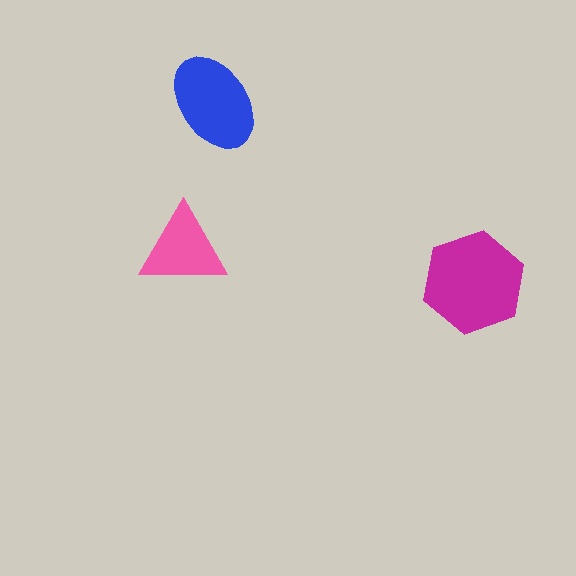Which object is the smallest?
The pink triangle.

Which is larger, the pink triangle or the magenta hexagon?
The magenta hexagon.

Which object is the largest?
The magenta hexagon.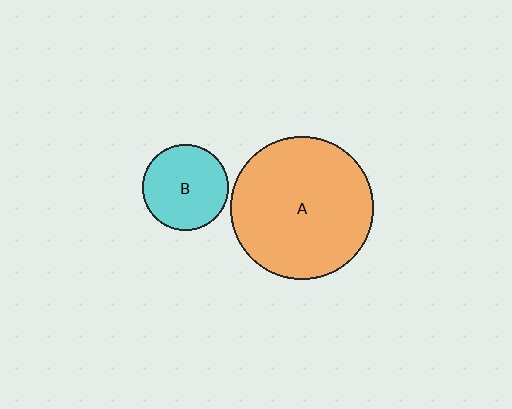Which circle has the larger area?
Circle A (orange).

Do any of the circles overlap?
No, none of the circles overlap.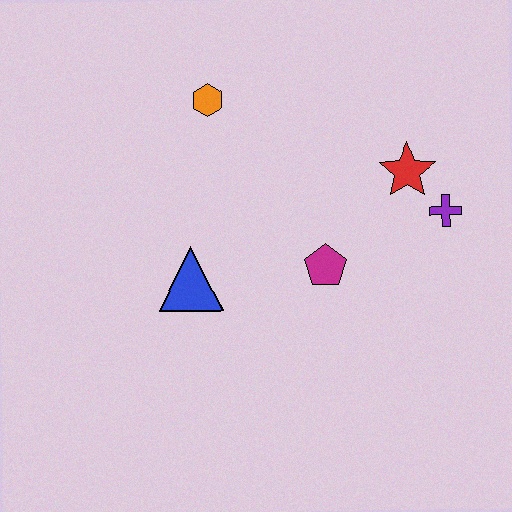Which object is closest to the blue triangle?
The magenta pentagon is closest to the blue triangle.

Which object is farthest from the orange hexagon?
The purple cross is farthest from the orange hexagon.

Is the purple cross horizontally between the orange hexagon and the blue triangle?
No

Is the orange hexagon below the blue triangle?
No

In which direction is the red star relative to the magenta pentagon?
The red star is above the magenta pentagon.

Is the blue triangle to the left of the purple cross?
Yes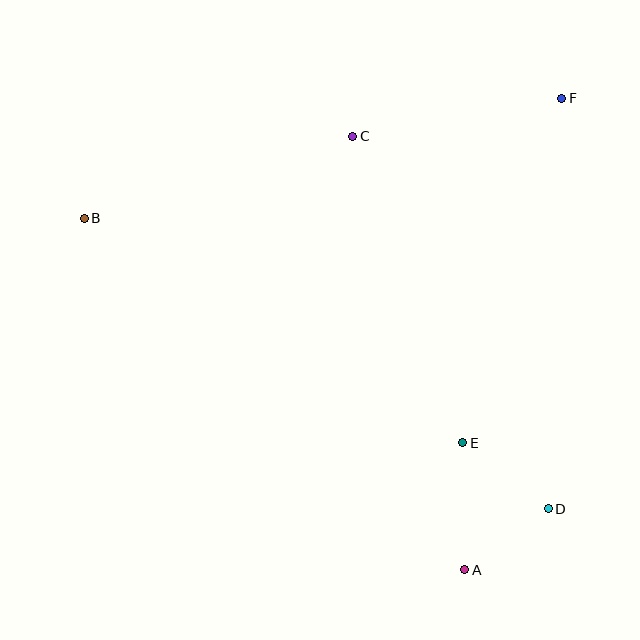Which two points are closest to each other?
Points A and D are closest to each other.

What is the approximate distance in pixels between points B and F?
The distance between B and F is approximately 492 pixels.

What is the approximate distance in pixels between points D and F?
The distance between D and F is approximately 411 pixels.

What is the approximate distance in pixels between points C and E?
The distance between C and E is approximately 326 pixels.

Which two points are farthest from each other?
Points B and D are farthest from each other.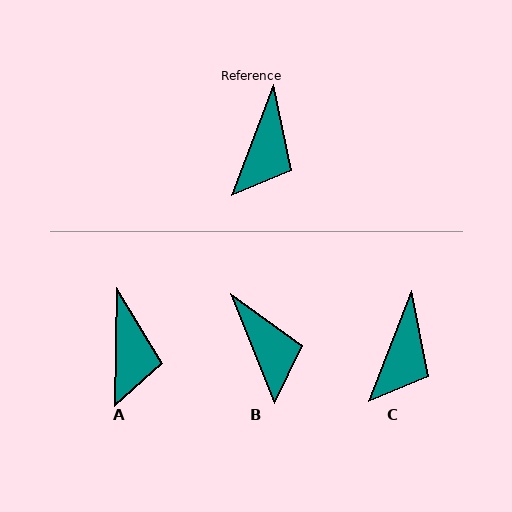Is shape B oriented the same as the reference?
No, it is off by about 43 degrees.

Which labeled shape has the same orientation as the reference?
C.